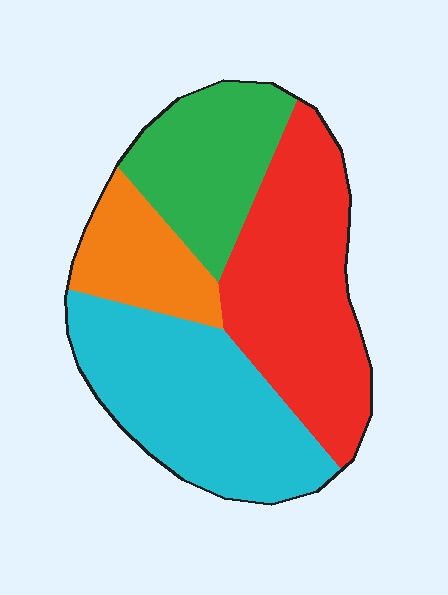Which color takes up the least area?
Orange, at roughly 15%.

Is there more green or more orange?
Green.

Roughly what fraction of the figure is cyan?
Cyan takes up between a sixth and a third of the figure.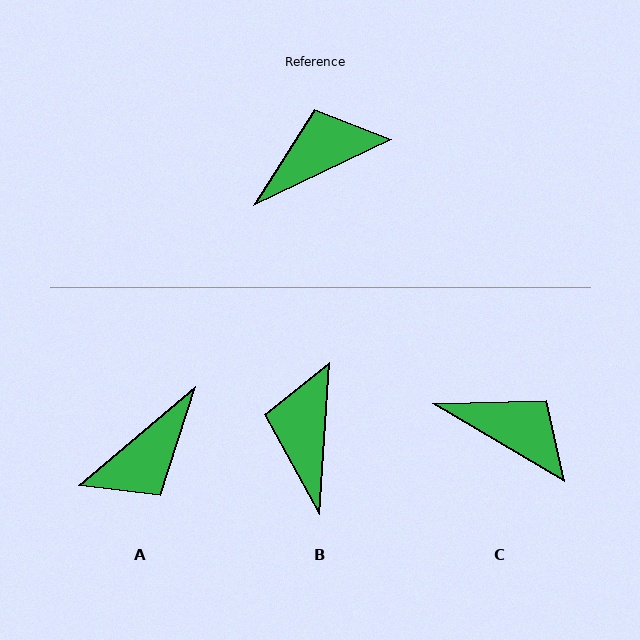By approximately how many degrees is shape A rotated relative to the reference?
Approximately 165 degrees clockwise.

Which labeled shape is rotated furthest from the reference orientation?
A, about 165 degrees away.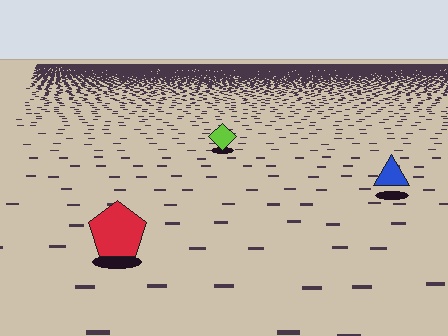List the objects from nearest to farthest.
From nearest to farthest: the red pentagon, the blue triangle, the lime diamond.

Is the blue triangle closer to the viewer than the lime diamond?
Yes. The blue triangle is closer — you can tell from the texture gradient: the ground texture is coarser near it.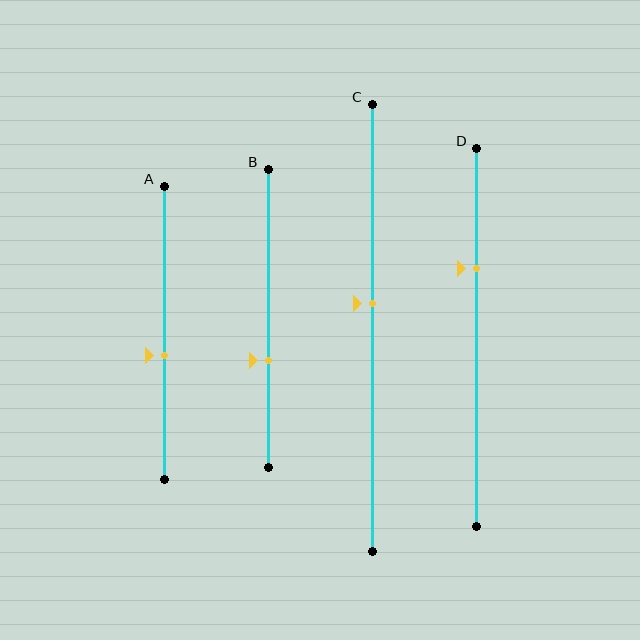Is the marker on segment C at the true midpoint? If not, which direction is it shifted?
No, the marker on segment C is shifted upward by about 5% of the segment length.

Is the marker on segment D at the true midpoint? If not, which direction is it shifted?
No, the marker on segment D is shifted upward by about 18% of the segment length.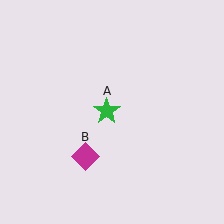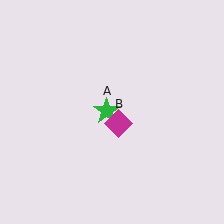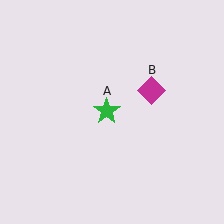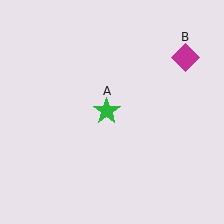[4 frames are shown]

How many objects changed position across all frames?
1 object changed position: magenta diamond (object B).